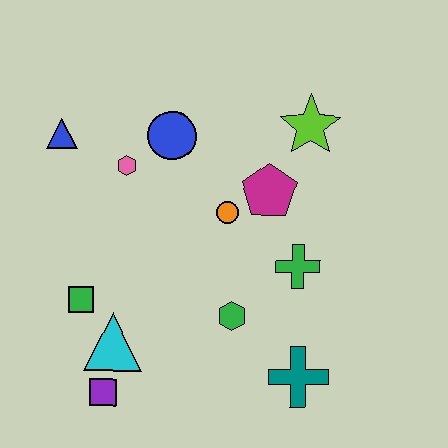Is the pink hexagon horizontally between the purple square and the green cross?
Yes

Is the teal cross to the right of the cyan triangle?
Yes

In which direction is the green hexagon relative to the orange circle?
The green hexagon is below the orange circle.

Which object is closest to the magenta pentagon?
The orange circle is closest to the magenta pentagon.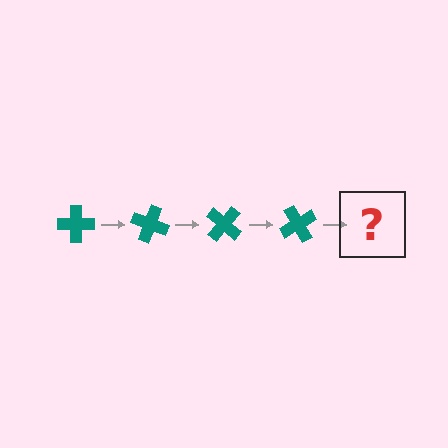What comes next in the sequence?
The next element should be a teal cross rotated 80 degrees.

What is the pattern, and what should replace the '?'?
The pattern is that the cross rotates 20 degrees each step. The '?' should be a teal cross rotated 80 degrees.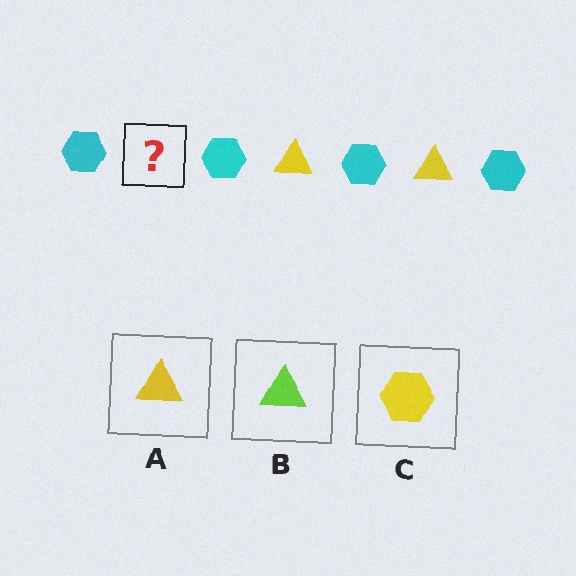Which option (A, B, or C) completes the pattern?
A.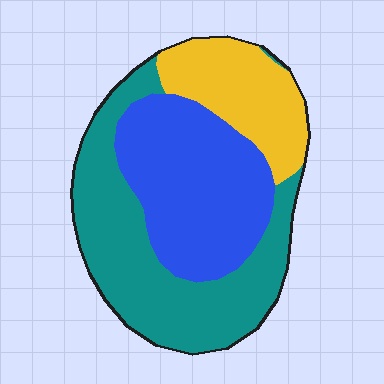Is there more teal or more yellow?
Teal.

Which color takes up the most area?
Teal, at roughly 45%.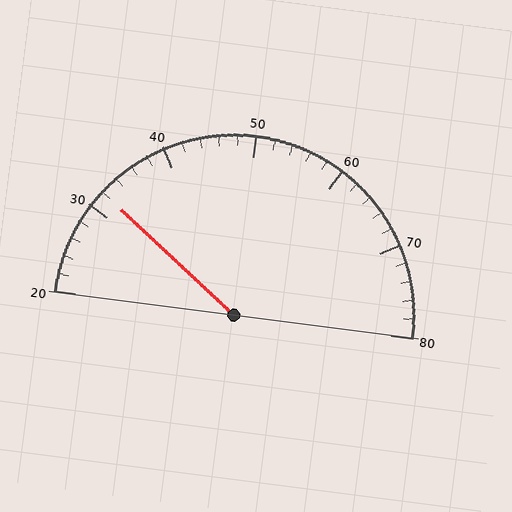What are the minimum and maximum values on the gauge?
The gauge ranges from 20 to 80.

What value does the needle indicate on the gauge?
The needle indicates approximately 32.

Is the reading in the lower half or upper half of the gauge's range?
The reading is in the lower half of the range (20 to 80).